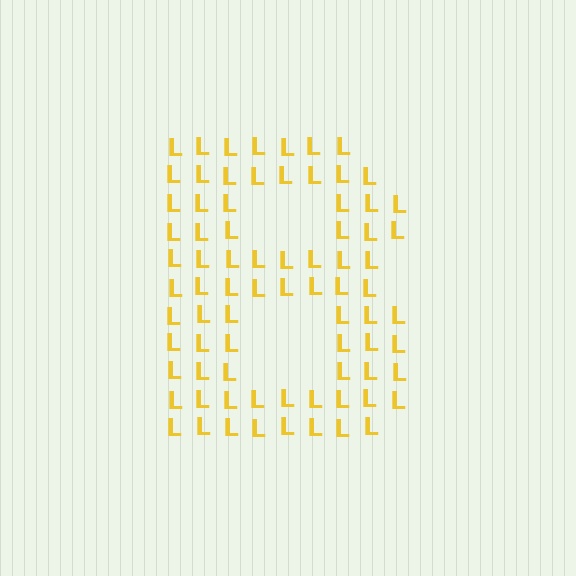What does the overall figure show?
The overall figure shows the letter B.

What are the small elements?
The small elements are letter L's.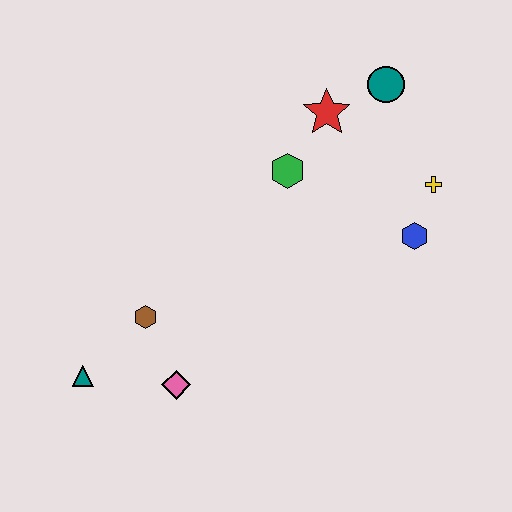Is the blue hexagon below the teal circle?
Yes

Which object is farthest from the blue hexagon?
The teal triangle is farthest from the blue hexagon.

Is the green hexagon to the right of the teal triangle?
Yes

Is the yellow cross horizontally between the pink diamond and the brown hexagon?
No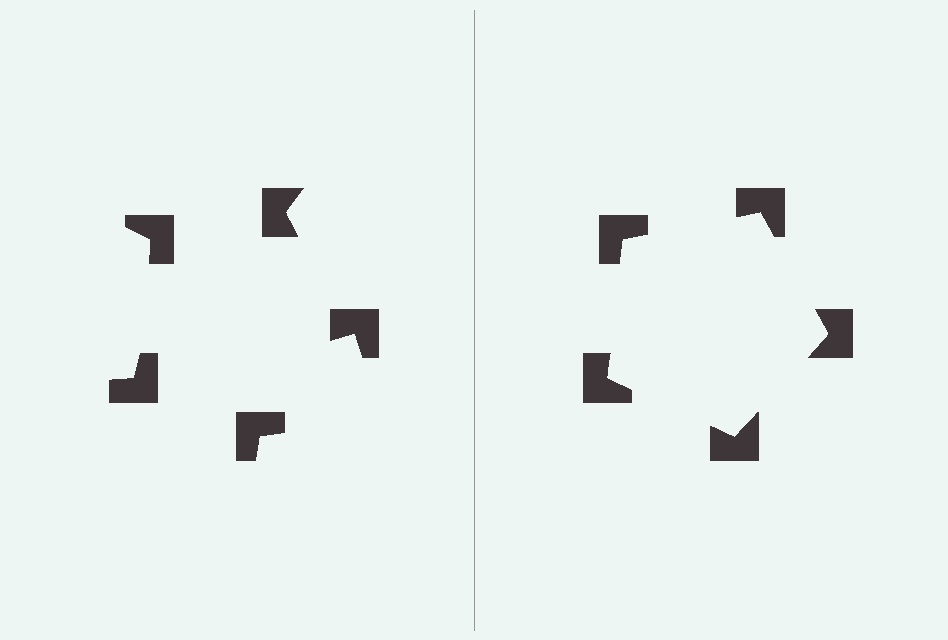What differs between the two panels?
The notched squares are positioned identically on both sides; only the wedge orientations differ. On the right they align to a pentagon; on the left they are misaligned.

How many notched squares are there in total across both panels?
10 — 5 on each side.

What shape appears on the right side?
An illusory pentagon.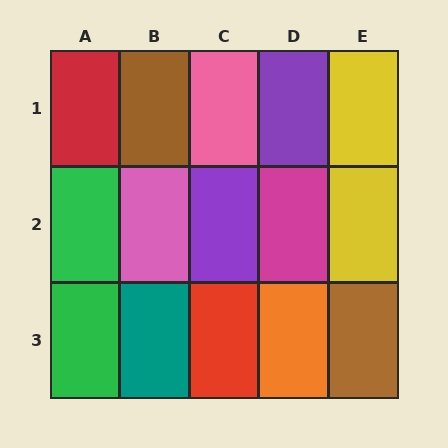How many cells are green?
2 cells are green.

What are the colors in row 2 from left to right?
Green, pink, purple, magenta, yellow.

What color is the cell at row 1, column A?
Red.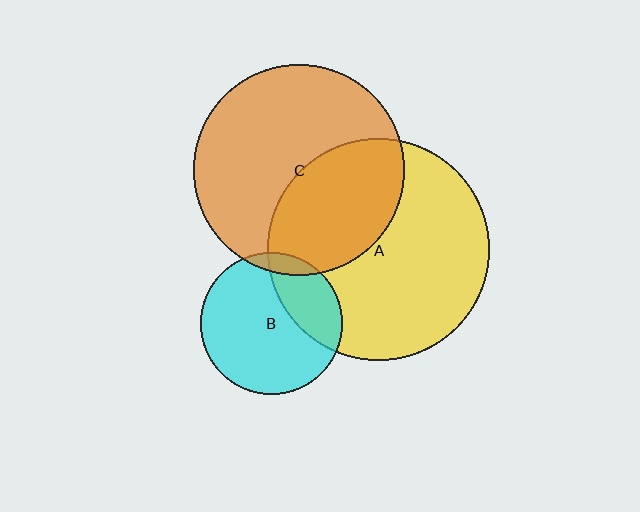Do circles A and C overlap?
Yes.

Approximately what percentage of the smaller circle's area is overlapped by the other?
Approximately 40%.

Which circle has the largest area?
Circle A (yellow).